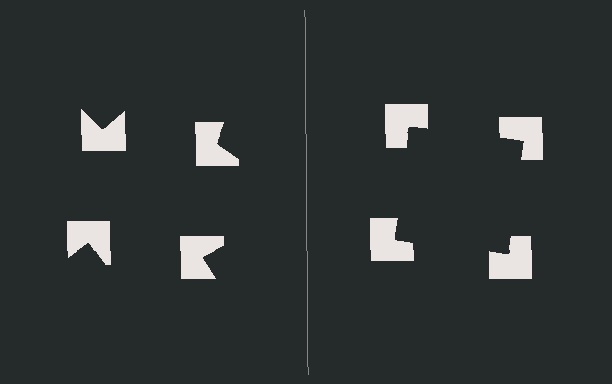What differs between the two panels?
The notched squares are positioned identically on both sides; only the wedge orientations differ. On the right they align to a square; on the left they are misaligned.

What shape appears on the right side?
An illusory square.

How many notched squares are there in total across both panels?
8 — 4 on each side.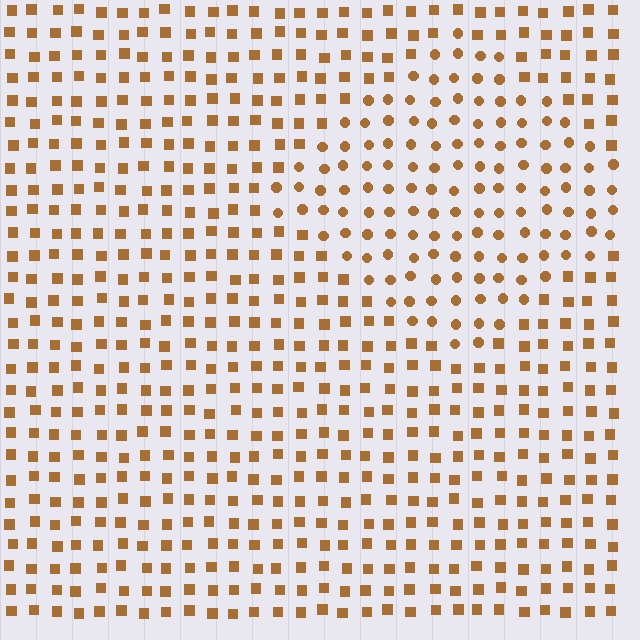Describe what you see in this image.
The image is filled with small brown elements arranged in a uniform grid. A diamond-shaped region contains circles, while the surrounding area contains squares. The boundary is defined purely by the change in element shape.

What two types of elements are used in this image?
The image uses circles inside the diamond region and squares outside it.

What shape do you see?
I see a diamond.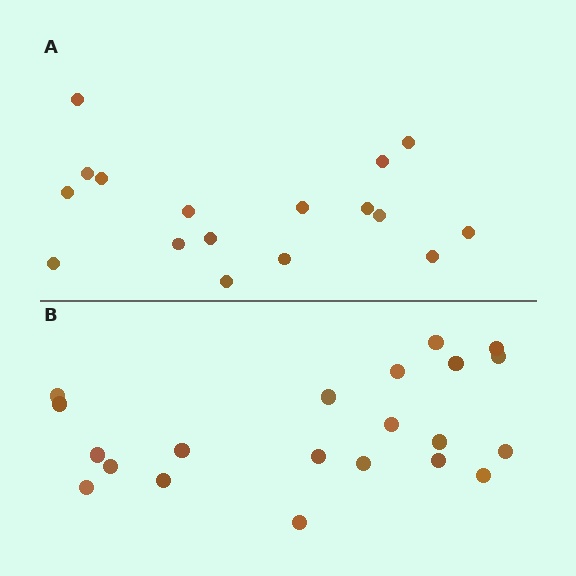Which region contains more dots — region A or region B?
Region B (the bottom region) has more dots.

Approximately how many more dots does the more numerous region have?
Region B has about 4 more dots than region A.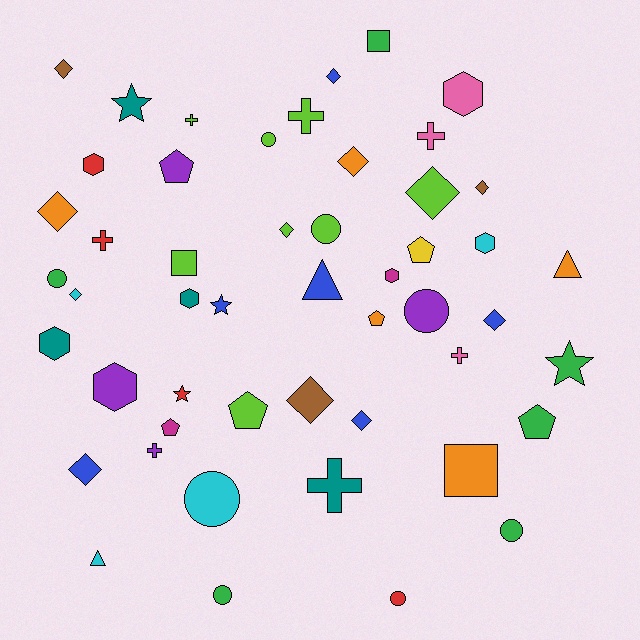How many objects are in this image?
There are 50 objects.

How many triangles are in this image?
There are 3 triangles.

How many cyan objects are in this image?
There are 4 cyan objects.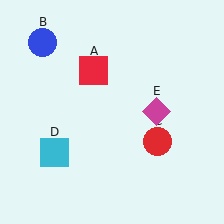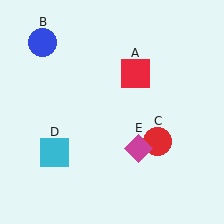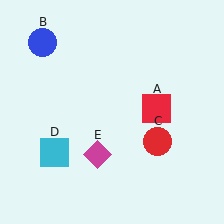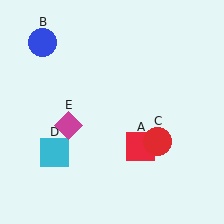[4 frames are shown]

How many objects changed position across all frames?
2 objects changed position: red square (object A), magenta diamond (object E).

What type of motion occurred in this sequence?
The red square (object A), magenta diamond (object E) rotated clockwise around the center of the scene.